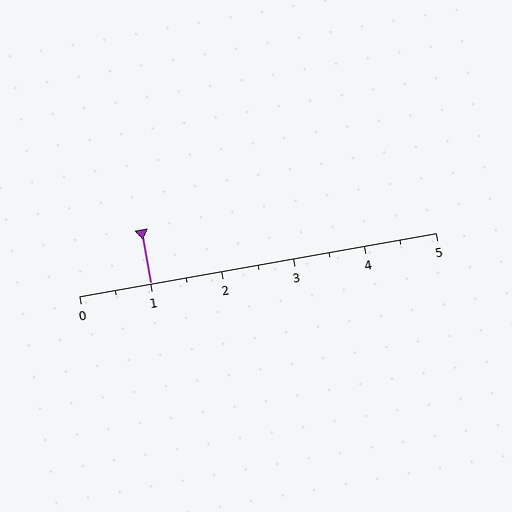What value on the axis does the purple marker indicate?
The marker indicates approximately 1.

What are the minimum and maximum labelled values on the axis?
The axis runs from 0 to 5.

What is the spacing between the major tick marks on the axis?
The major ticks are spaced 1 apart.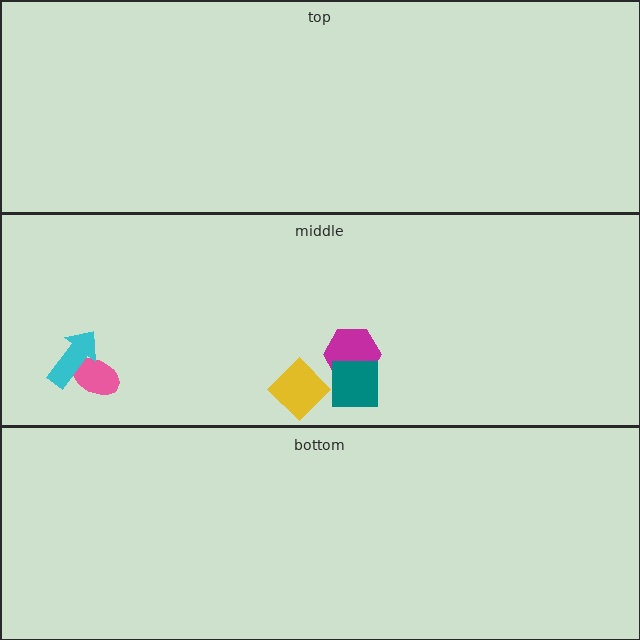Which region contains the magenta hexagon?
The middle region.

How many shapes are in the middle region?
5.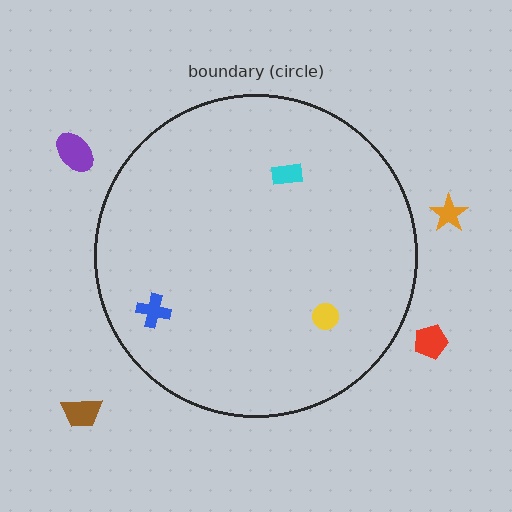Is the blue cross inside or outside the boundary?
Inside.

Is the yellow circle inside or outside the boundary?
Inside.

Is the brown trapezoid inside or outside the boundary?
Outside.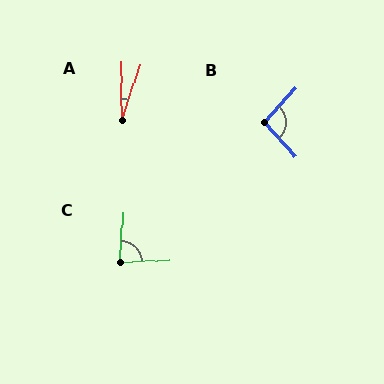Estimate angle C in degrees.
Approximately 83 degrees.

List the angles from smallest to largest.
A (19°), C (83°), B (95°).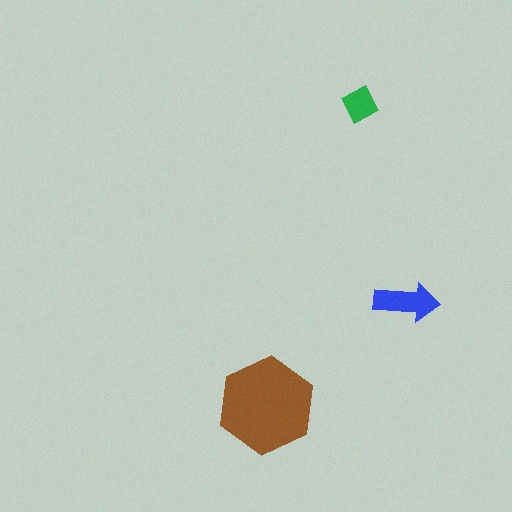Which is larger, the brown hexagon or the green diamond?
The brown hexagon.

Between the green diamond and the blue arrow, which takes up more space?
The blue arrow.